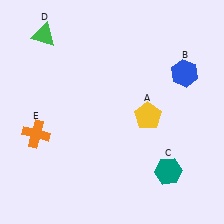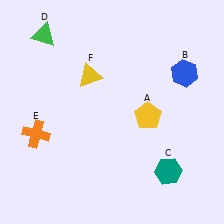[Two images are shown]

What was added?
A yellow triangle (F) was added in Image 2.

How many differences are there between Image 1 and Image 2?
There is 1 difference between the two images.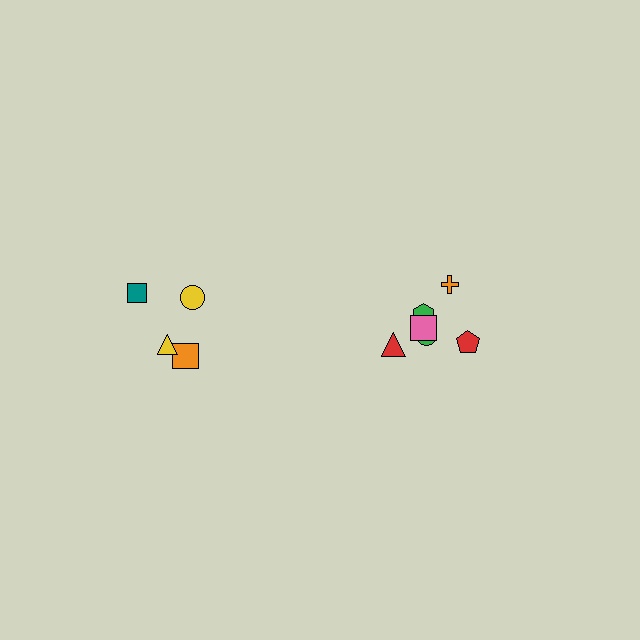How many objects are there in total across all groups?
There are 10 objects.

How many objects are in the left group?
There are 4 objects.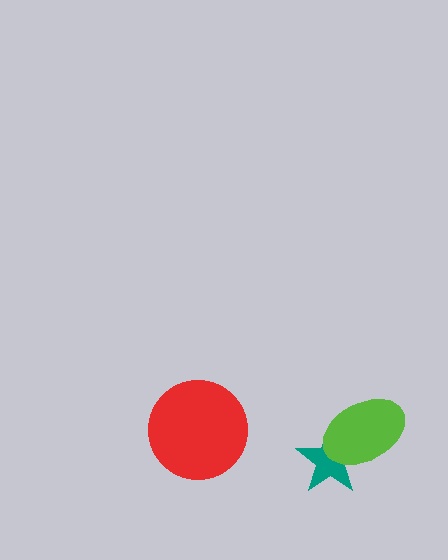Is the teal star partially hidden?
Yes, it is partially covered by another shape.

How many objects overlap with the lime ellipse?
1 object overlaps with the lime ellipse.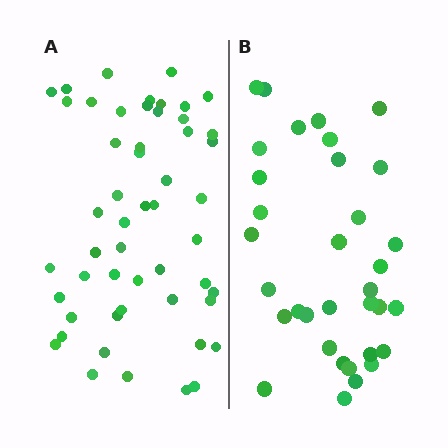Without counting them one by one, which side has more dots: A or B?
Region A (the left region) has more dots.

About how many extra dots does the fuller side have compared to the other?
Region A has approximately 20 more dots than region B.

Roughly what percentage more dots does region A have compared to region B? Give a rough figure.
About 55% more.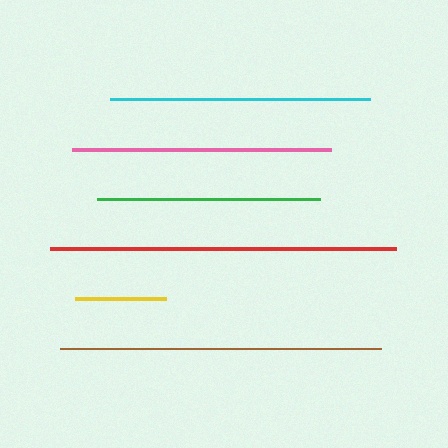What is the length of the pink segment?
The pink segment is approximately 259 pixels long.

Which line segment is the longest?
The red line is the longest at approximately 346 pixels.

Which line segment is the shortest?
The yellow line is the shortest at approximately 90 pixels.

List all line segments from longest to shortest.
From longest to shortest: red, brown, cyan, pink, green, yellow.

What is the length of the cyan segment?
The cyan segment is approximately 260 pixels long.